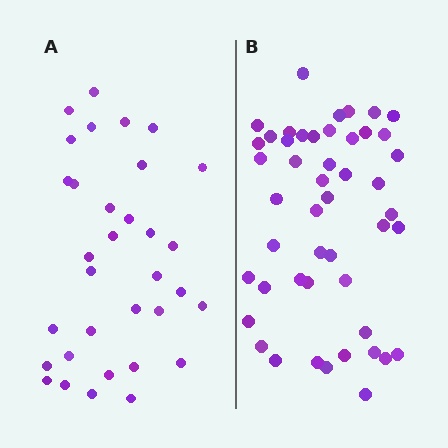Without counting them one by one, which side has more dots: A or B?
Region B (the right region) has more dots.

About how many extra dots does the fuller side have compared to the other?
Region B has approximately 15 more dots than region A.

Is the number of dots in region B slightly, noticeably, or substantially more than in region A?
Region B has substantially more. The ratio is roughly 1.5 to 1.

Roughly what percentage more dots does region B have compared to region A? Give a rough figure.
About 45% more.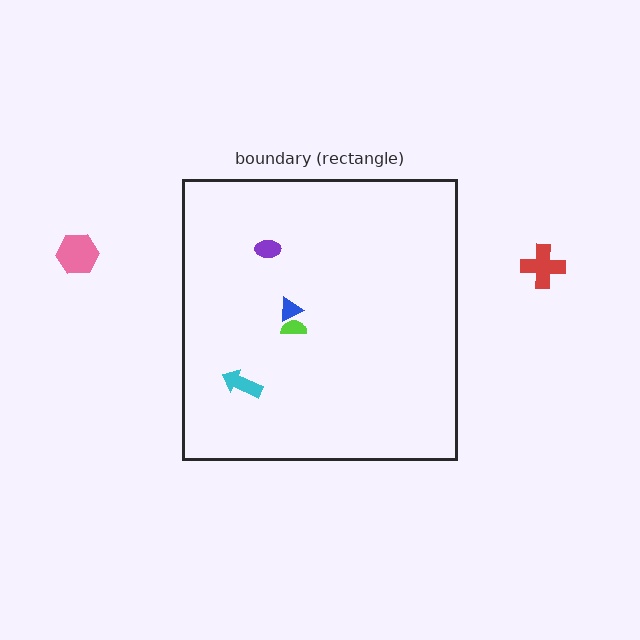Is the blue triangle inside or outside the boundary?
Inside.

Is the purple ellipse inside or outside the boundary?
Inside.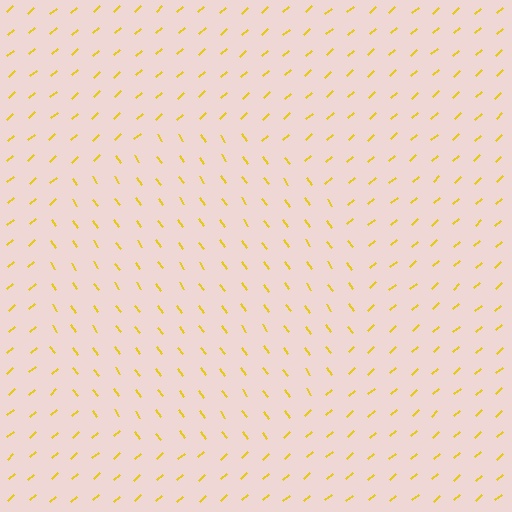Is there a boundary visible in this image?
Yes, there is a texture boundary formed by a change in line orientation.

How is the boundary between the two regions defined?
The boundary is defined purely by a change in line orientation (approximately 84 degrees difference). All lines are the same color and thickness.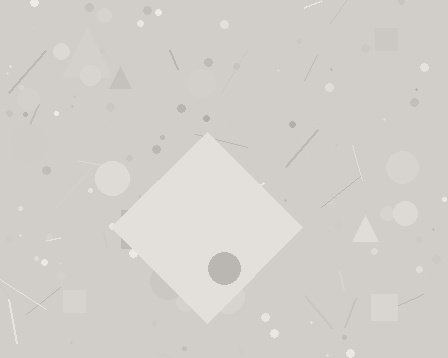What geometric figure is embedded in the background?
A diamond is embedded in the background.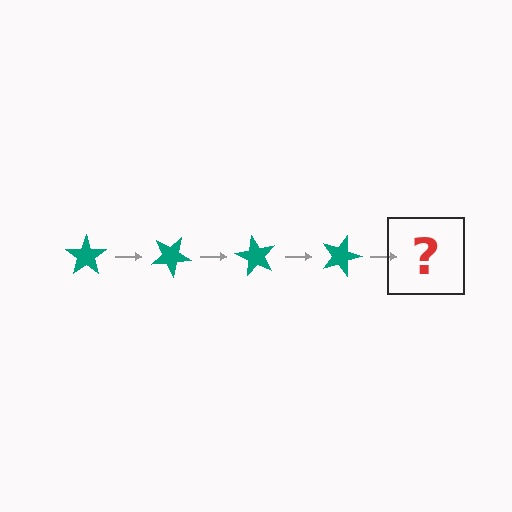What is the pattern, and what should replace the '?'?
The pattern is that the star rotates 30 degrees each step. The '?' should be a teal star rotated 120 degrees.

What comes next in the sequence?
The next element should be a teal star rotated 120 degrees.